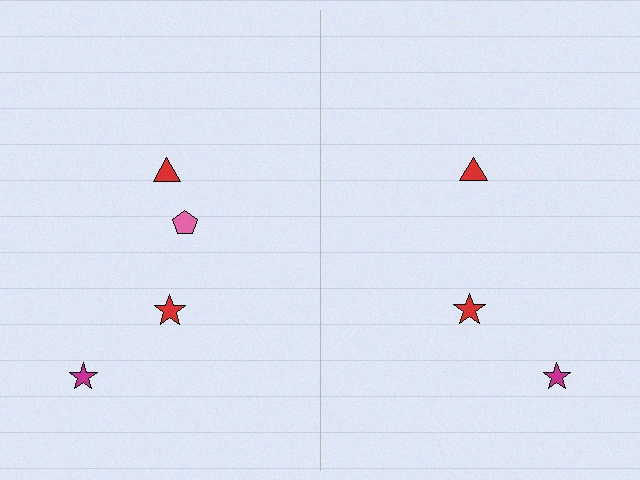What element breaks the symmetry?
A pink pentagon is missing from the right side.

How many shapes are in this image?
There are 7 shapes in this image.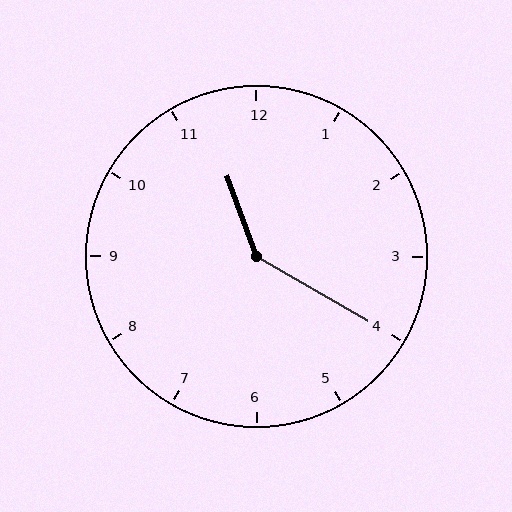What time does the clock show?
11:20.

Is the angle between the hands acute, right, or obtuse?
It is obtuse.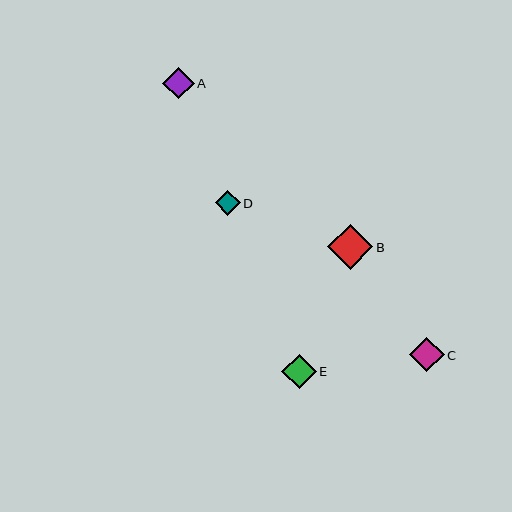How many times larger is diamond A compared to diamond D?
Diamond A is approximately 1.3 times the size of diamond D.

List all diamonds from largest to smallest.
From largest to smallest: B, C, E, A, D.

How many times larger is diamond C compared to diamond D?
Diamond C is approximately 1.4 times the size of diamond D.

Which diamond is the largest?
Diamond B is the largest with a size of approximately 45 pixels.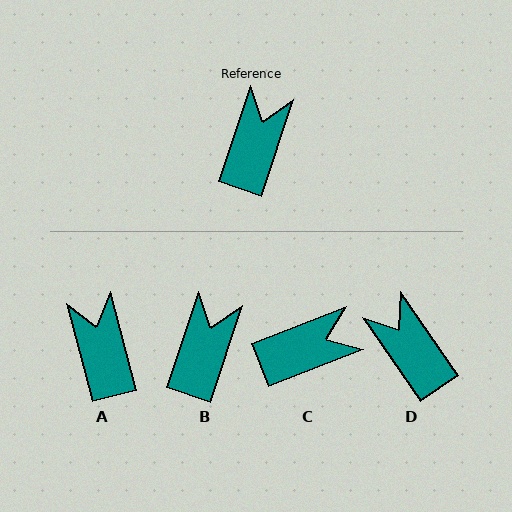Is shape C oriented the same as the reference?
No, it is off by about 50 degrees.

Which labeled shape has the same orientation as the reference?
B.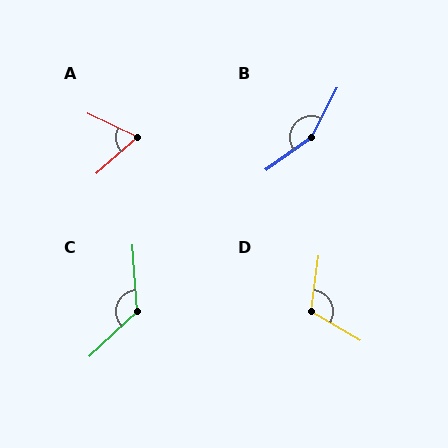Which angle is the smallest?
A, at approximately 67 degrees.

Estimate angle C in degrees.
Approximately 129 degrees.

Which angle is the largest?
B, at approximately 153 degrees.